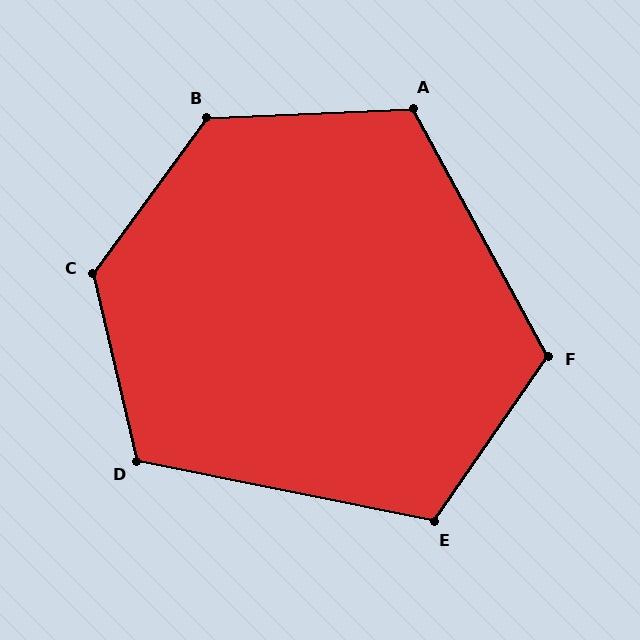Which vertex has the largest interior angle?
C, at approximately 131 degrees.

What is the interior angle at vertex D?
Approximately 114 degrees (obtuse).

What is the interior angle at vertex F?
Approximately 117 degrees (obtuse).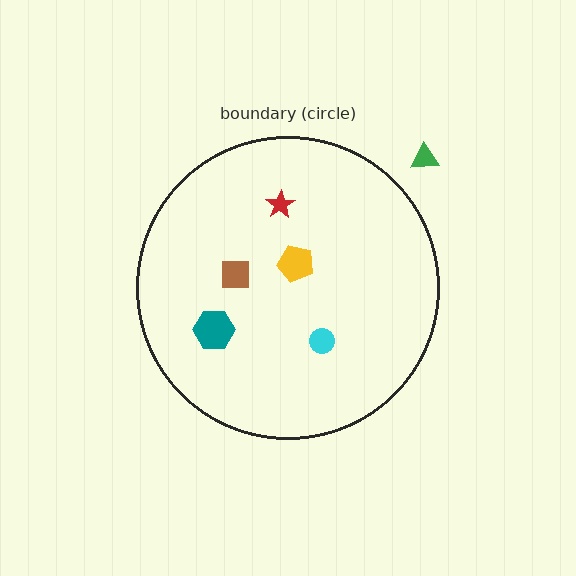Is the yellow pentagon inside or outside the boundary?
Inside.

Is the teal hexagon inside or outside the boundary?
Inside.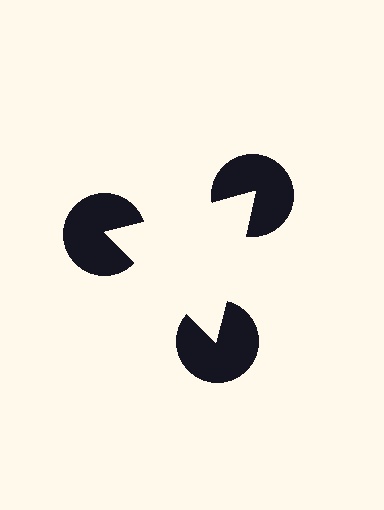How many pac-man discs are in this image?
There are 3 — one at each vertex of the illusory triangle.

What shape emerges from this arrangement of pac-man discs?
An illusory triangle — its edges are inferred from the aligned wedge cuts in the pac-man discs, not physically drawn.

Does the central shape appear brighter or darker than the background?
It typically appears slightly brighter than the background, even though no actual brightness change is drawn.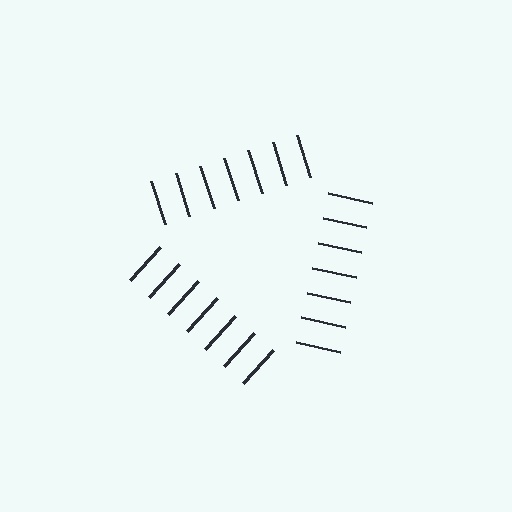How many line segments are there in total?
21 — 7 along each of the 3 edges.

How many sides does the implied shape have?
3 sides — the line-ends trace a triangle.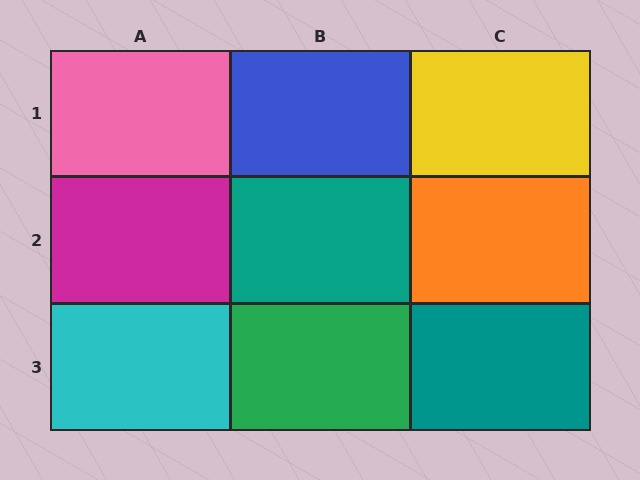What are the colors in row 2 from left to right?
Magenta, teal, orange.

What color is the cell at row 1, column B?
Blue.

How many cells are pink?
1 cell is pink.